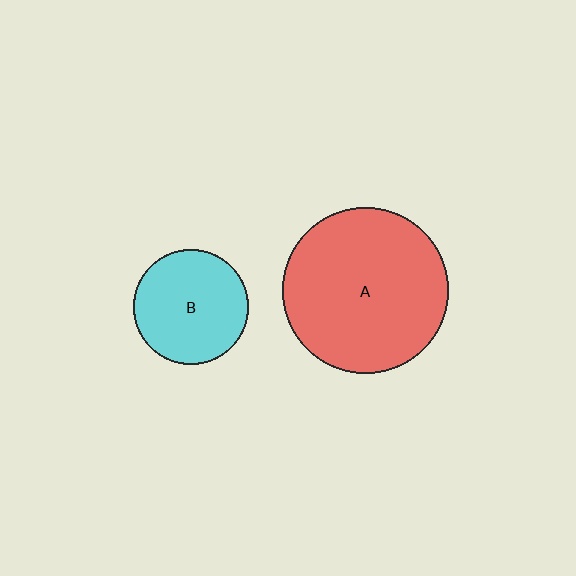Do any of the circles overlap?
No, none of the circles overlap.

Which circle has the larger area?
Circle A (red).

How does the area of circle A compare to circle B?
Approximately 2.1 times.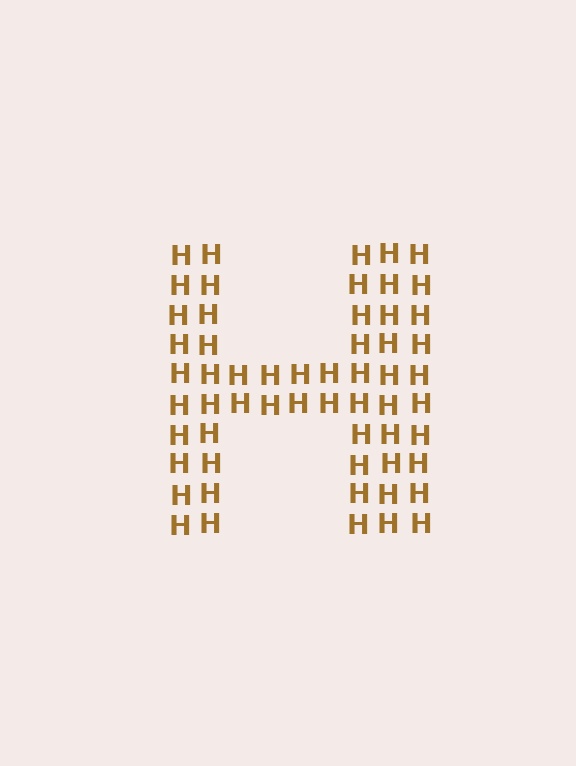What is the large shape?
The large shape is the letter H.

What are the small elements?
The small elements are letter H's.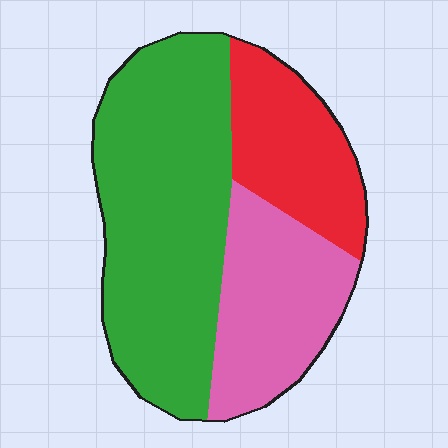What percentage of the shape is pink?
Pink takes up between a quarter and a half of the shape.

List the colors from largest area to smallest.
From largest to smallest: green, pink, red.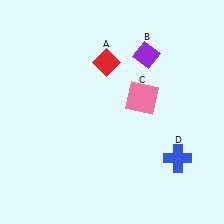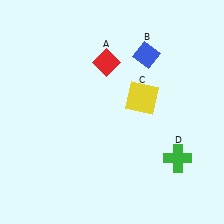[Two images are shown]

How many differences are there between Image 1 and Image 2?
There are 3 differences between the two images.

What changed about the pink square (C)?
In Image 1, C is pink. In Image 2, it changed to yellow.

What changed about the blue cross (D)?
In Image 1, D is blue. In Image 2, it changed to green.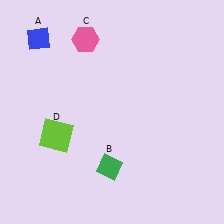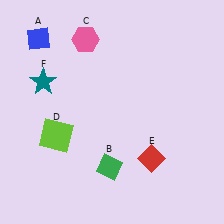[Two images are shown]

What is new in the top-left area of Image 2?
A teal star (F) was added in the top-left area of Image 2.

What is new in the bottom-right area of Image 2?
A red diamond (E) was added in the bottom-right area of Image 2.